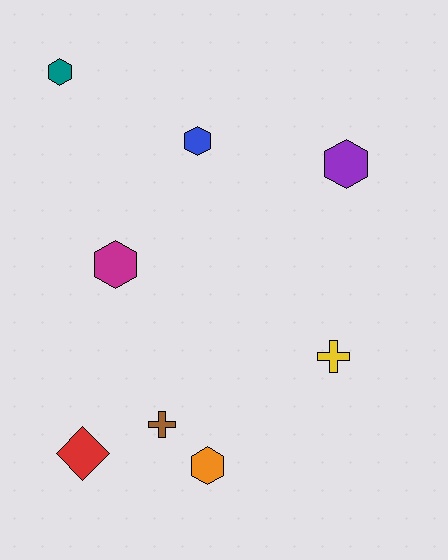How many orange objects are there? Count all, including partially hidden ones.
There is 1 orange object.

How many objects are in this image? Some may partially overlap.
There are 8 objects.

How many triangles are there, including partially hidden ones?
There are no triangles.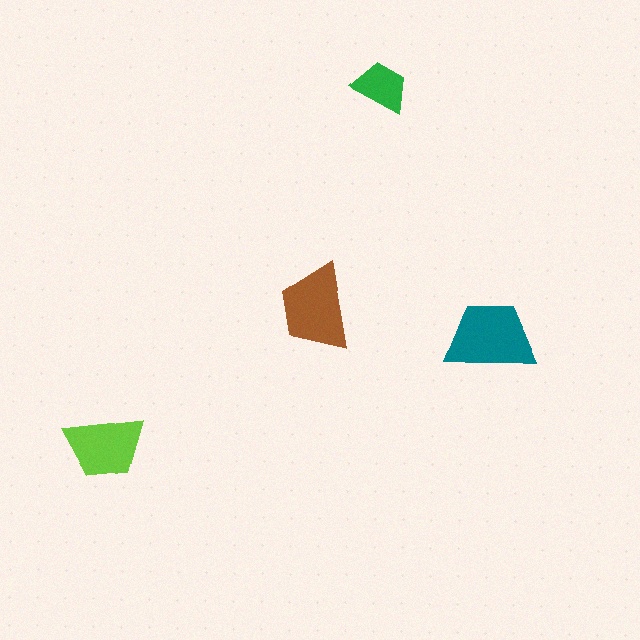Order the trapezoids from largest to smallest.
the teal one, the brown one, the lime one, the green one.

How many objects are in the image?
There are 4 objects in the image.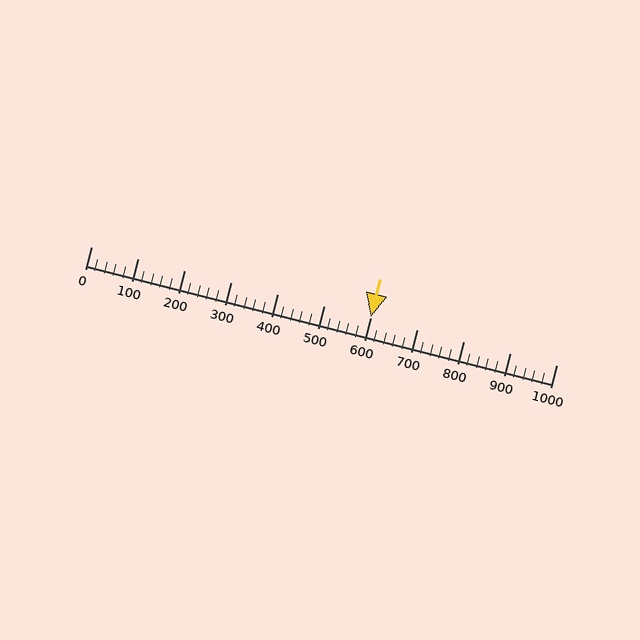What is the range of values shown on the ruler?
The ruler shows values from 0 to 1000.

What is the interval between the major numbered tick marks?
The major tick marks are spaced 100 units apart.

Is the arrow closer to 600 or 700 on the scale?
The arrow is closer to 600.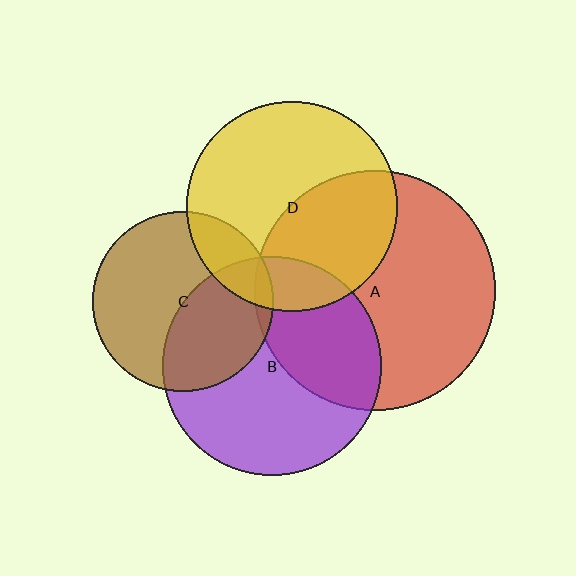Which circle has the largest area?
Circle A (red).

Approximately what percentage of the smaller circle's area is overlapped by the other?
Approximately 40%.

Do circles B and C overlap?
Yes.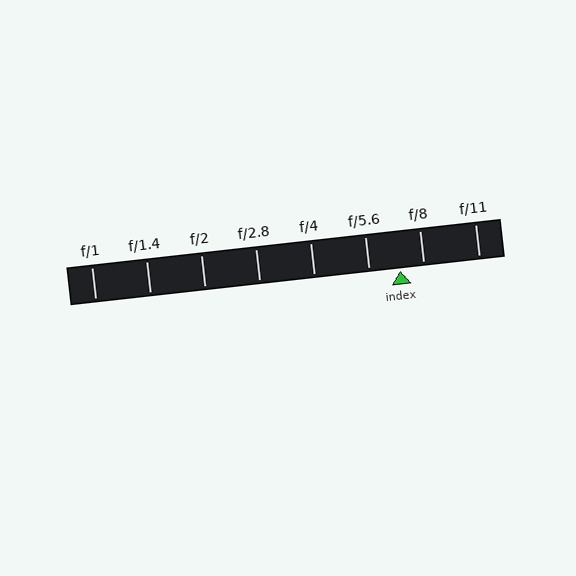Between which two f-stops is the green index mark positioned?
The index mark is between f/5.6 and f/8.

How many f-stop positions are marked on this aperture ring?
There are 8 f-stop positions marked.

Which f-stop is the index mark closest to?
The index mark is closest to f/8.